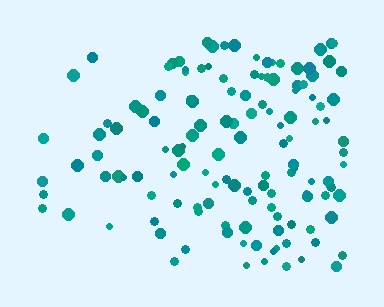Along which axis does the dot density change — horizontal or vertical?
Horizontal.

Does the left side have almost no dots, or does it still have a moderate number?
Still a moderate number, just noticeably fewer than the right.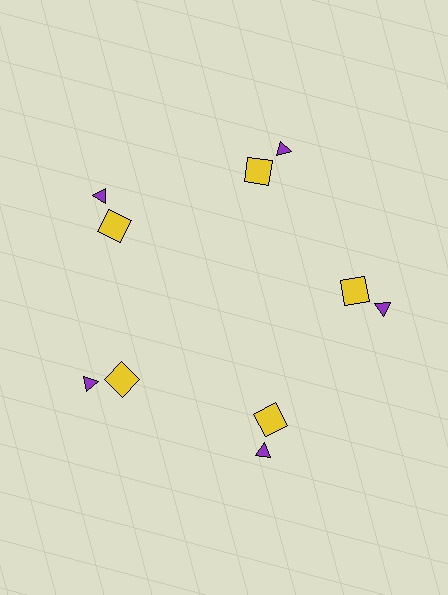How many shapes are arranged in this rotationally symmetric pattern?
There are 10 shapes, arranged in 5 groups of 2.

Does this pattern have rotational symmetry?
Yes, this pattern has 5-fold rotational symmetry. It looks the same after rotating 72 degrees around the center.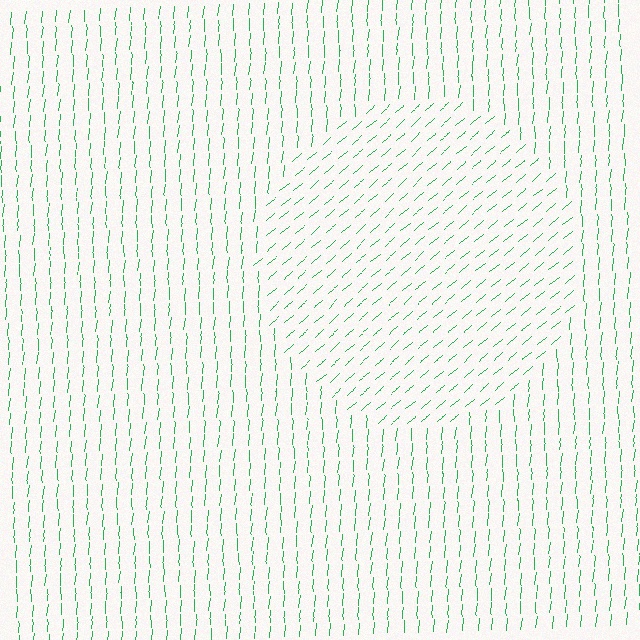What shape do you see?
I see a circle.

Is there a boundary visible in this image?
Yes, there is a texture boundary formed by a change in line orientation.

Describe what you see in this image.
The image is filled with small green line segments. A circle region in the image has lines oriented differently from the surrounding lines, creating a visible texture boundary.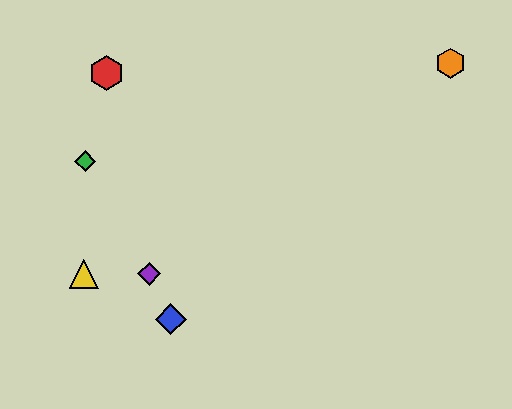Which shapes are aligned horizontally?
The yellow triangle, the purple diamond are aligned horizontally.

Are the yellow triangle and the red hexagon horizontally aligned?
No, the yellow triangle is at y≈274 and the red hexagon is at y≈73.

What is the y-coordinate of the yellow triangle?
The yellow triangle is at y≈274.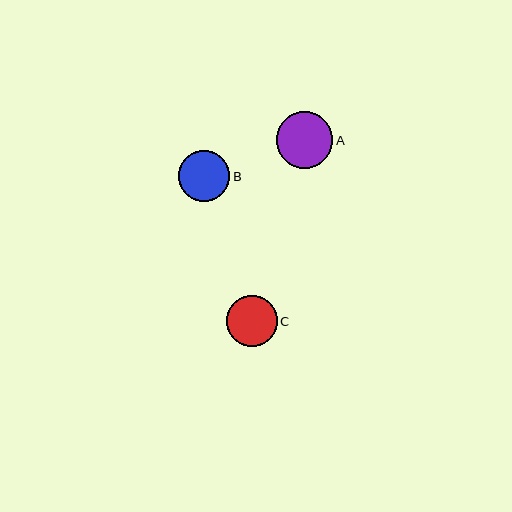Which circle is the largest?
Circle A is the largest with a size of approximately 57 pixels.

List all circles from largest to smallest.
From largest to smallest: A, C, B.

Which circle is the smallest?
Circle B is the smallest with a size of approximately 51 pixels.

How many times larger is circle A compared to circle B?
Circle A is approximately 1.1 times the size of circle B.